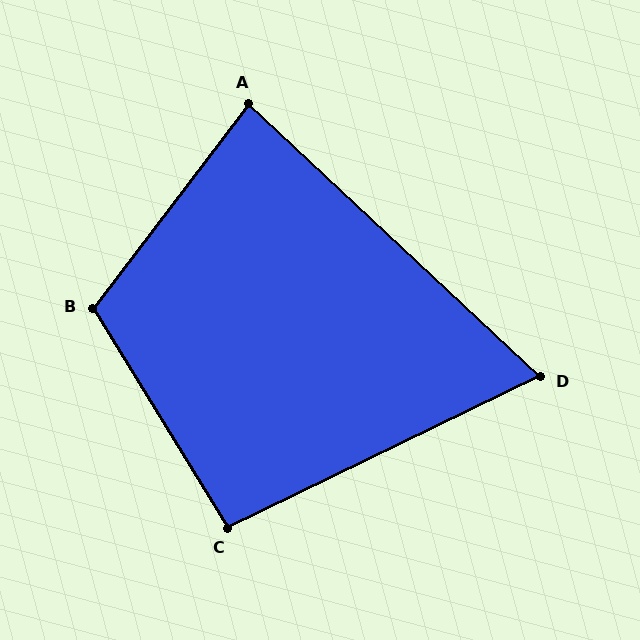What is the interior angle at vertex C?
Approximately 96 degrees (obtuse).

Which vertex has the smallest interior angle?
D, at approximately 69 degrees.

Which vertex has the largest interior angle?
B, at approximately 111 degrees.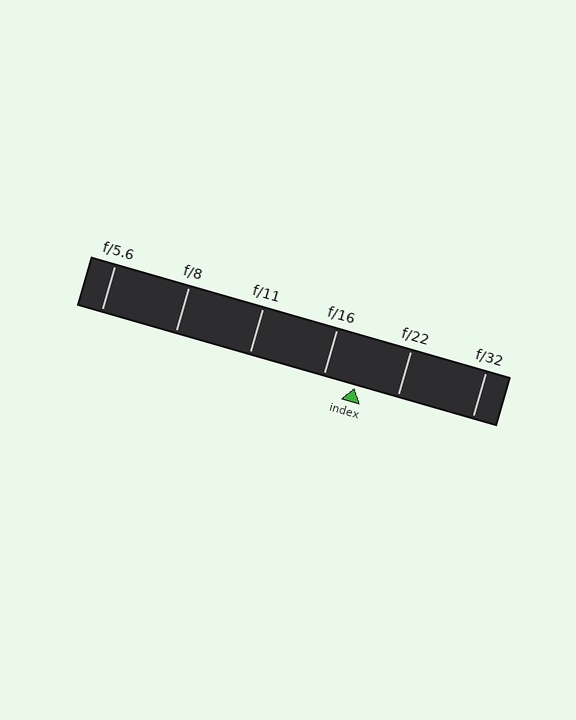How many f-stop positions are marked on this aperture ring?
There are 6 f-stop positions marked.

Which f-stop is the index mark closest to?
The index mark is closest to f/16.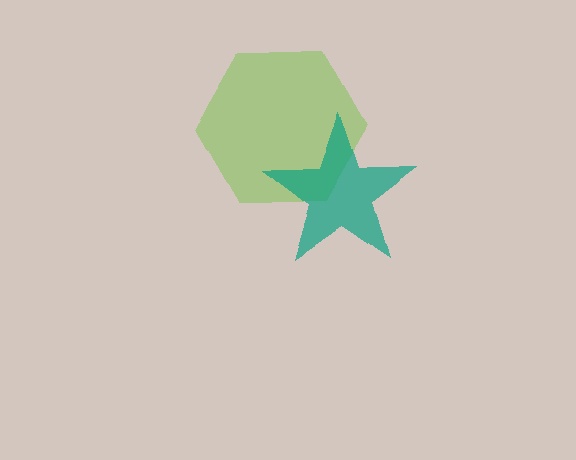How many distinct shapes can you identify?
There are 2 distinct shapes: a lime hexagon, a teal star.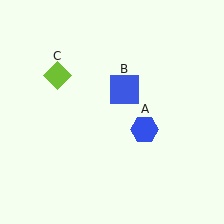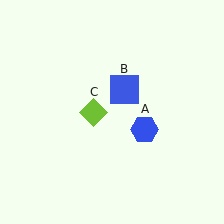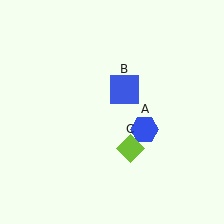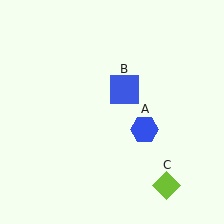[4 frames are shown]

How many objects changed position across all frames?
1 object changed position: lime diamond (object C).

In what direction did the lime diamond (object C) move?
The lime diamond (object C) moved down and to the right.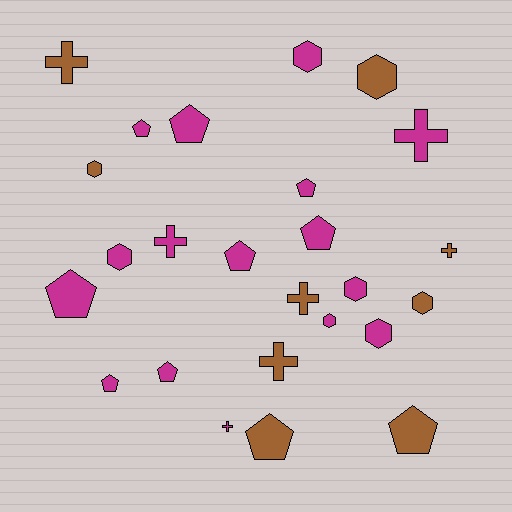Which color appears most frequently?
Magenta, with 16 objects.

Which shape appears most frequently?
Pentagon, with 10 objects.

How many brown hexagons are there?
There are 3 brown hexagons.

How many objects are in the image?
There are 25 objects.